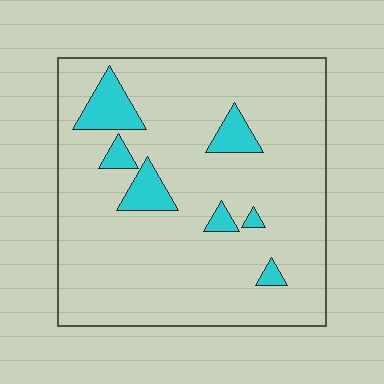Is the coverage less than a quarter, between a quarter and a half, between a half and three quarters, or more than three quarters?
Less than a quarter.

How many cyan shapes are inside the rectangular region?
7.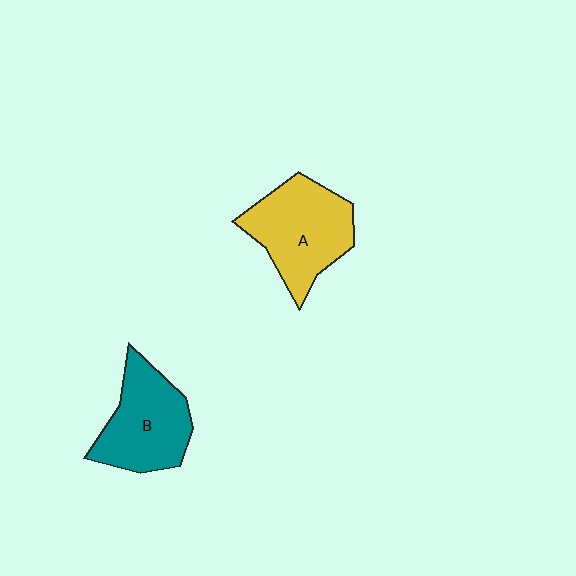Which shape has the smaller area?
Shape B (teal).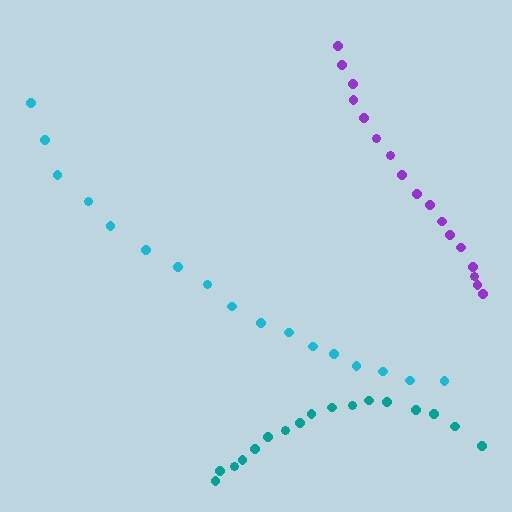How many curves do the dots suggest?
There are 3 distinct paths.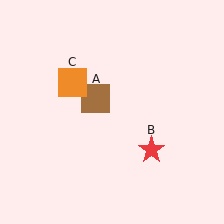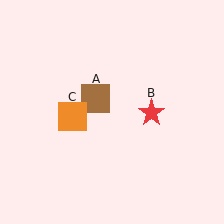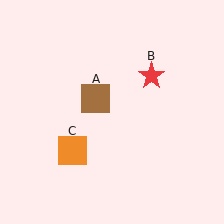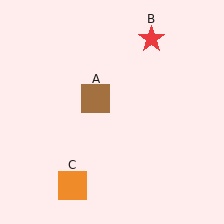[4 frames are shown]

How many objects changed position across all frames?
2 objects changed position: red star (object B), orange square (object C).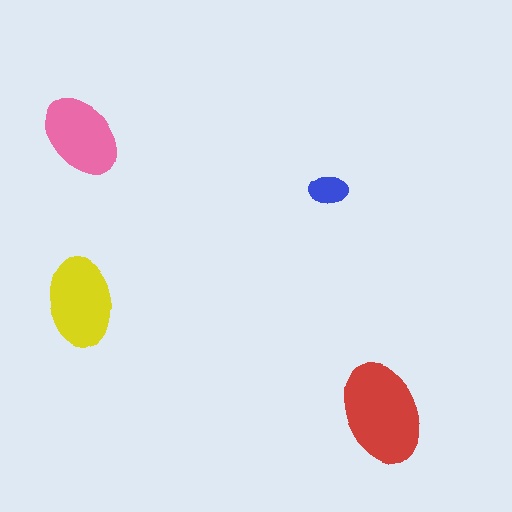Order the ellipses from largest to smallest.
the red one, the yellow one, the pink one, the blue one.